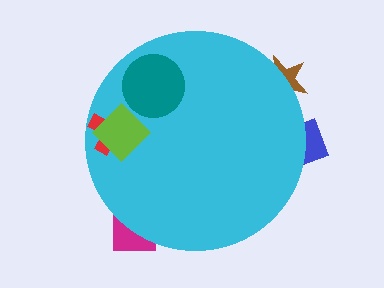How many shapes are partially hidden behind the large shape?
3 shapes are partially hidden.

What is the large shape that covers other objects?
A cyan circle.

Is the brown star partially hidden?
Yes, the brown star is partially hidden behind the cyan circle.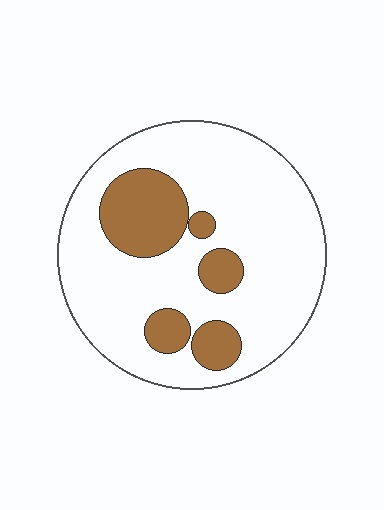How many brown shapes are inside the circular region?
5.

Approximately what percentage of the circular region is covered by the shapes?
Approximately 20%.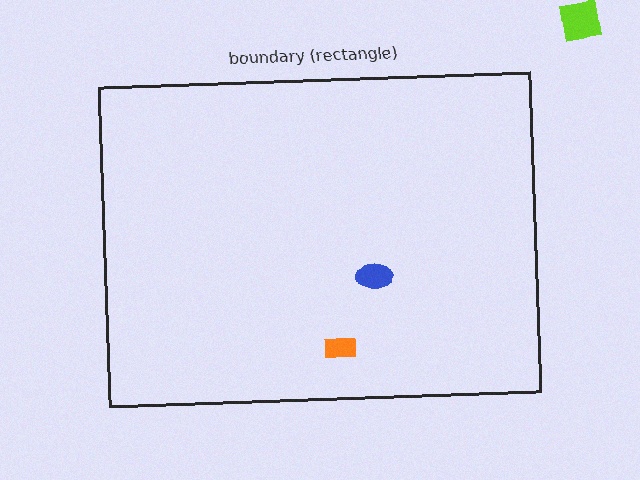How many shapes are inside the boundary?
2 inside, 1 outside.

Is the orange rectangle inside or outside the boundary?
Inside.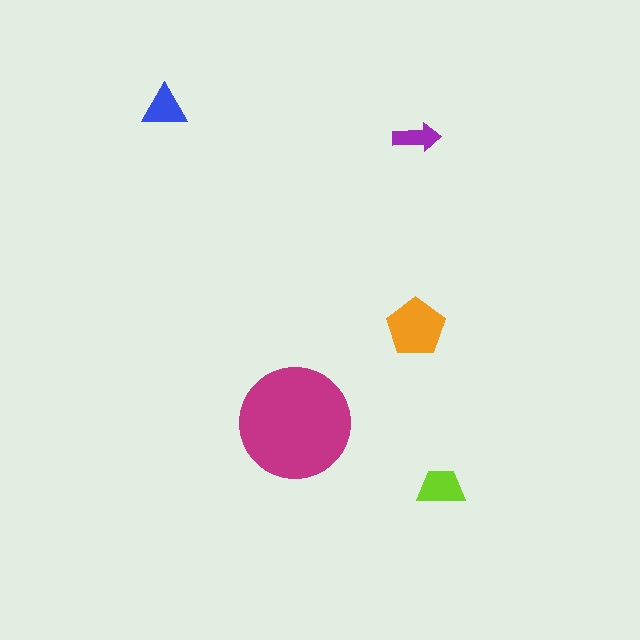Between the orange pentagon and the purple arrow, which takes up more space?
The orange pentagon.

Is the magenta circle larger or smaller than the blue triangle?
Larger.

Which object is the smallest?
The purple arrow.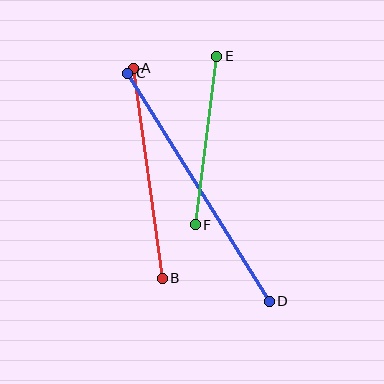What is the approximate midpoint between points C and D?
The midpoint is at approximately (199, 187) pixels.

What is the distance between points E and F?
The distance is approximately 170 pixels.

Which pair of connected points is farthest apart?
Points C and D are farthest apart.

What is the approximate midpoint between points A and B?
The midpoint is at approximately (148, 173) pixels.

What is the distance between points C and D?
The distance is approximately 268 pixels.